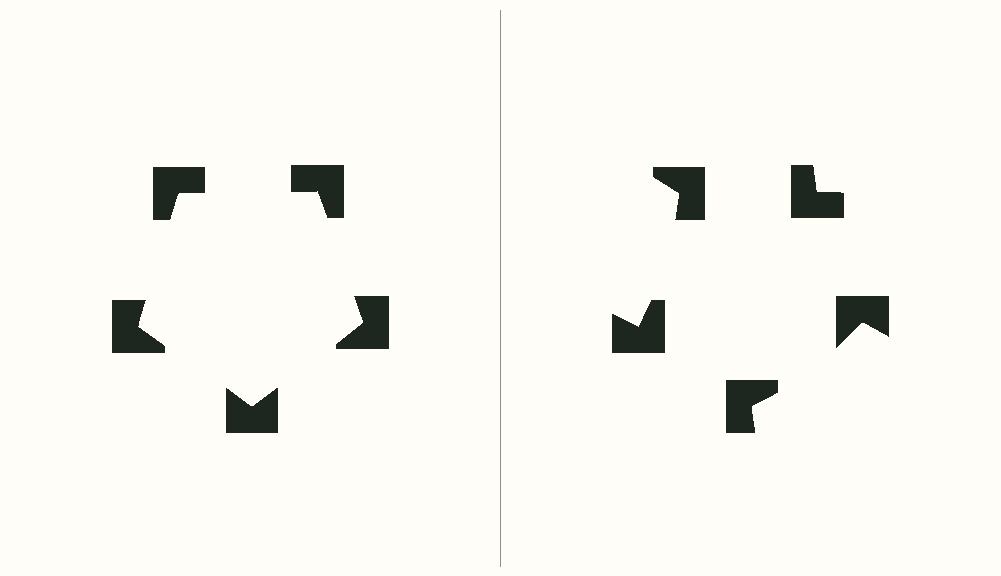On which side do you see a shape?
An illusory pentagon appears on the left side. On the right side the wedge cuts are rotated, so no coherent shape forms.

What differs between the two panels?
The notched squares are positioned identically on both sides; only the wedge orientations differ. On the left they align to a pentagon; on the right they are misaligned.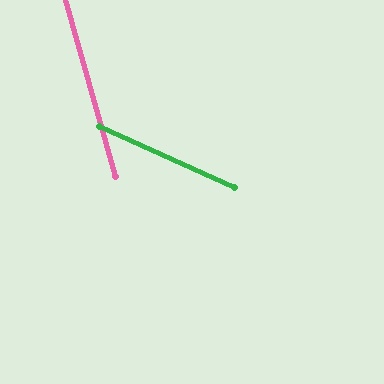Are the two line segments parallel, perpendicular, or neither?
Neither parallel nor perpendicular — they differ by about 50°.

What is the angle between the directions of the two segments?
Approximately 50 degrees.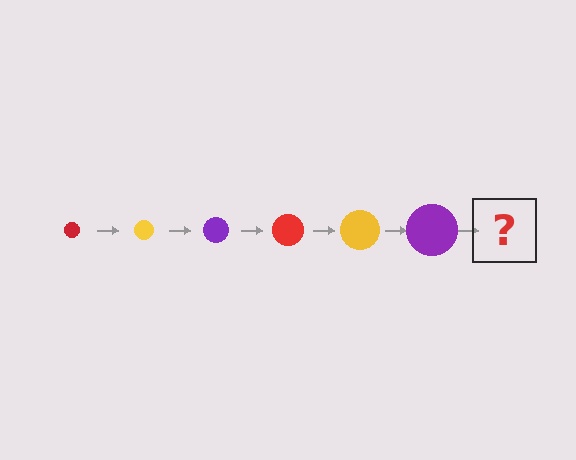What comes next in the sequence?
The next element should be a red circle, larger than the previous one.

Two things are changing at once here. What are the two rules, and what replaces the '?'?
The two rules are that the circle grows larger each step and the color cycles through red, yellow, and purple. The '?' should be a red circle, larger than the previous one.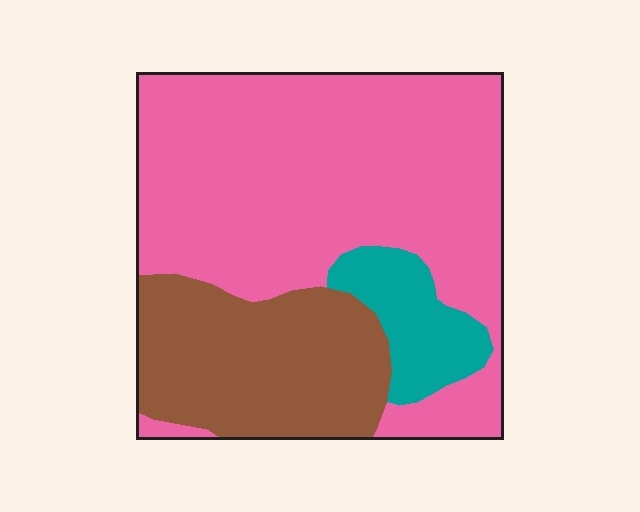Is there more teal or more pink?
Pink.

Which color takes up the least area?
Teal, at roughly 10%.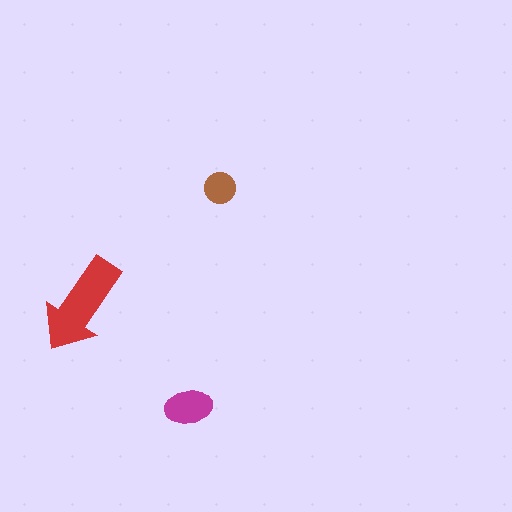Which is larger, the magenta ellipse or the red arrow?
The red arrow.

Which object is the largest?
The red arrow.